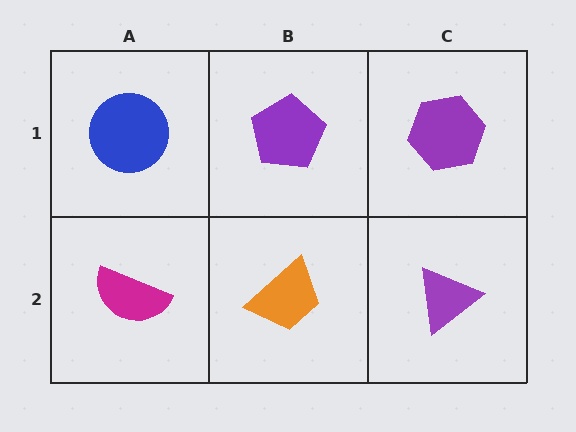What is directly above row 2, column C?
A purple hexagon.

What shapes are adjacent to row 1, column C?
A purple triangle (row 2, column C), a purple pentagon (row 1, column B).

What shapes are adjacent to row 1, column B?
An orange trapezoid (row 2, column B), a blue circle (row 1, column A), a purple hexagon (row 1, column C).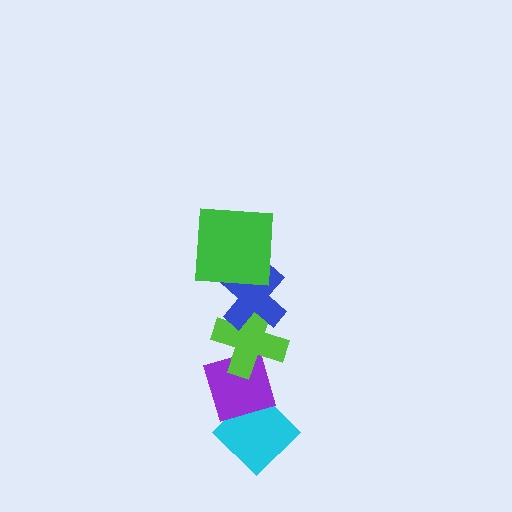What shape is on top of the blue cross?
The green square is on top of the blue cross.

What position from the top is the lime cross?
The lime cross is 3rd from the top.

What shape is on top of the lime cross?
The blue cross is on top of the lime cross.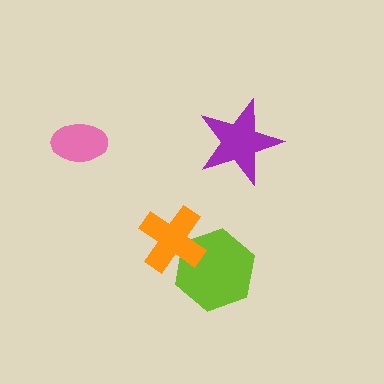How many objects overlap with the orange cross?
1 object overlaps with the orange cross.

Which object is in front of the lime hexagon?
The orange cross is in front of the lime hexagon.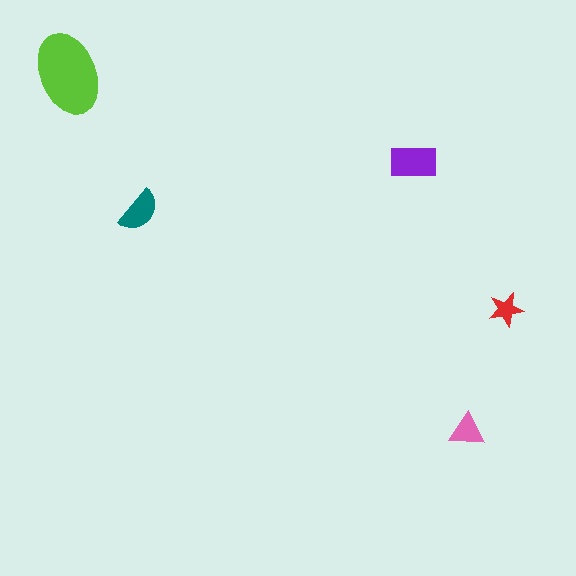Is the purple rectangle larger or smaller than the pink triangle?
Larger.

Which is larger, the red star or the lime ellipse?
The lime ellipse.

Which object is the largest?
The lime ellipse.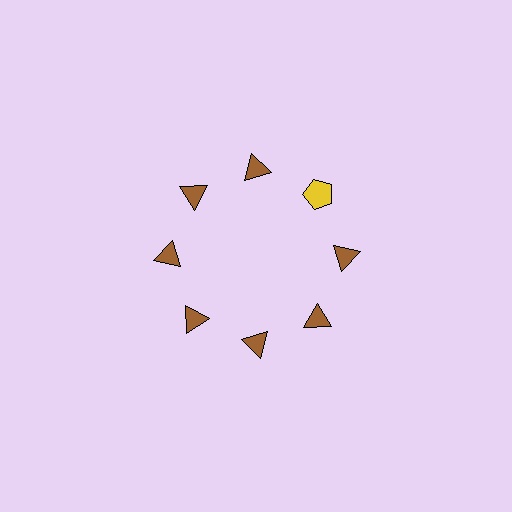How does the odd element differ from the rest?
It differs in both color (yellow instead of brown) and shape (pentagon instead of triangle).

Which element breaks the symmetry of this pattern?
The yellow pentagon at roughly the 2 o'clock position breaks the symmetry. All other shapes are brown triangles.